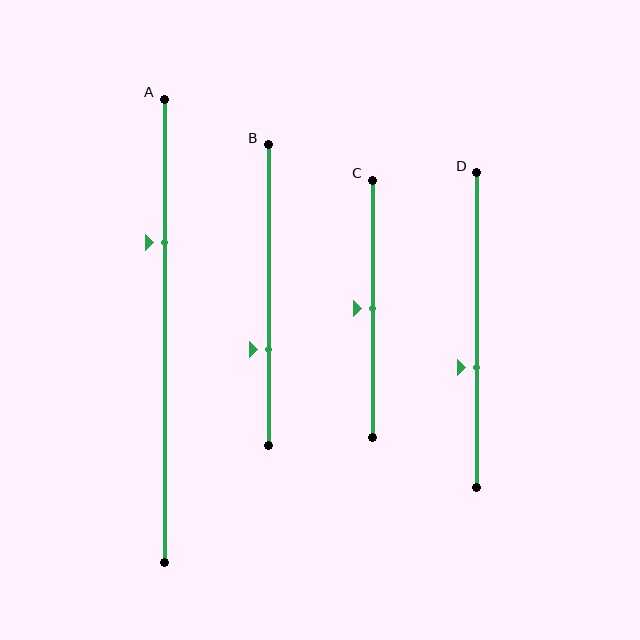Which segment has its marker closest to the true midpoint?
Segment C has its marker closest to the true midpoint.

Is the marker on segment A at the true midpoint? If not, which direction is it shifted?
No, the marker on segment A is shifted upward by about 19% of the segment length.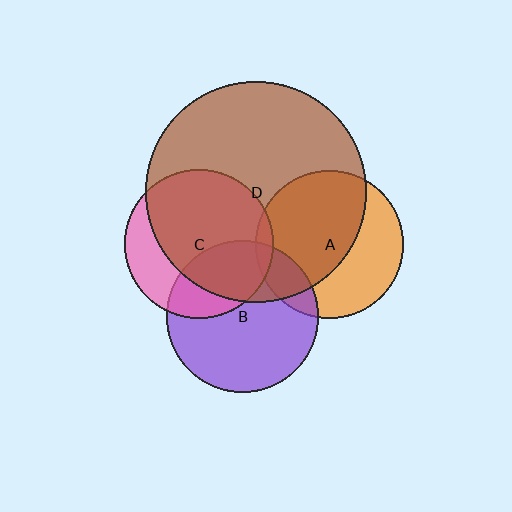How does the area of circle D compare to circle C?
Approximately 2.2 times.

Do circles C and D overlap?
Yes.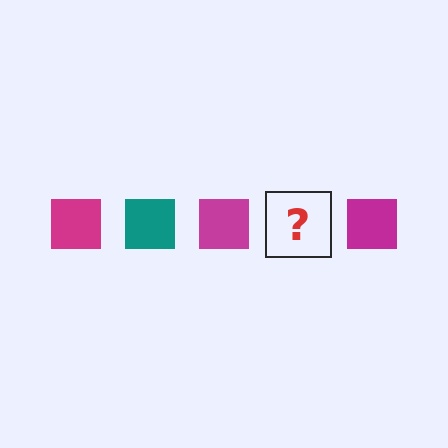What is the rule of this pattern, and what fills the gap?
The rule is that the pattern cycles through magenta, teal squares. The gap should be filled with a teal square.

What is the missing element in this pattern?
The missing element is a teal square.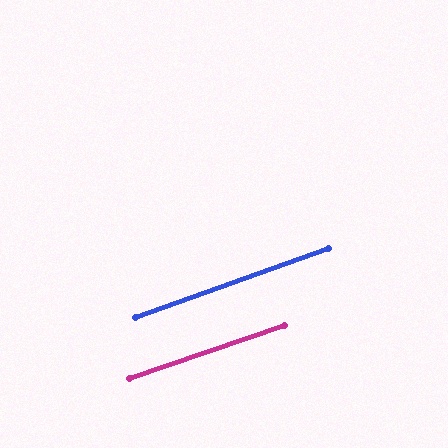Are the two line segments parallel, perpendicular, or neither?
Parallel — their directions differ by only 0.7°.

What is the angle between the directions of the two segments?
Approximately 1 degree.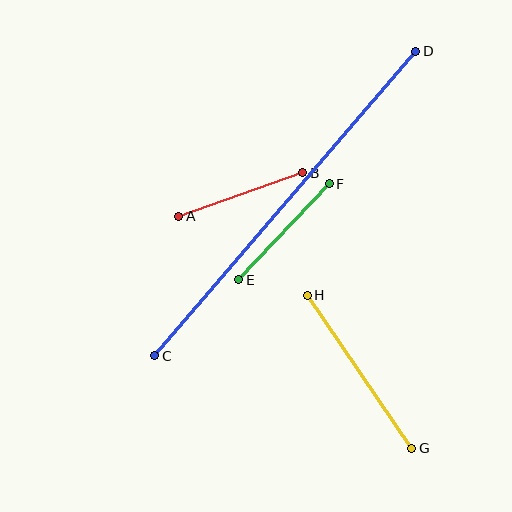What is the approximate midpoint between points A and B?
The midpoint is at approximately (241, 195) pixels.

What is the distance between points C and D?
The distance is approximately 401 pixels.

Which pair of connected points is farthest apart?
Points C and D are farthest apart.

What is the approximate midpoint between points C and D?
The midpoint is at approximately (285, 203) pixels.